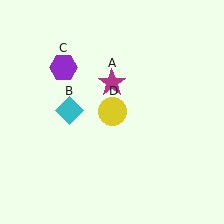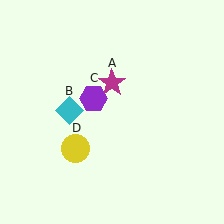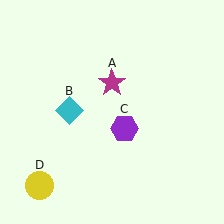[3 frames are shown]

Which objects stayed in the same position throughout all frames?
Magenta star (object A) and cyan diamond (object B) remained stationary.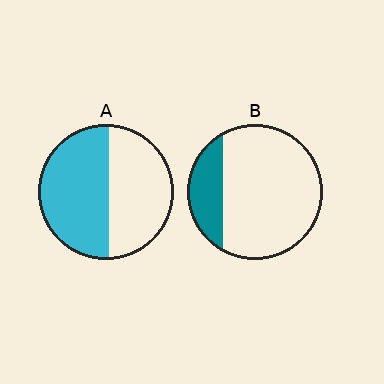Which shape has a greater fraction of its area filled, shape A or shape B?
Shape A.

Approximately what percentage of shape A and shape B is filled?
A is approximately 55% and B is approximately 20%.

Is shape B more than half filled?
No.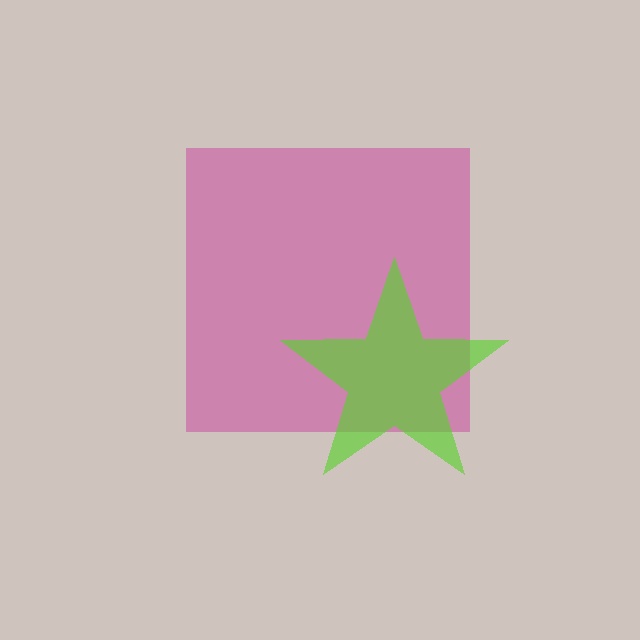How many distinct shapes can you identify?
There are 2 distinct shapes: a magenta square, a lime star.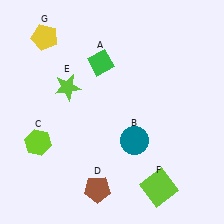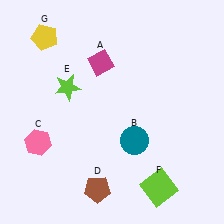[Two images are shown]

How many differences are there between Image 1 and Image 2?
There are 2 differences between the two images.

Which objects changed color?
A changed from green to magenta. C changed from lime to pink.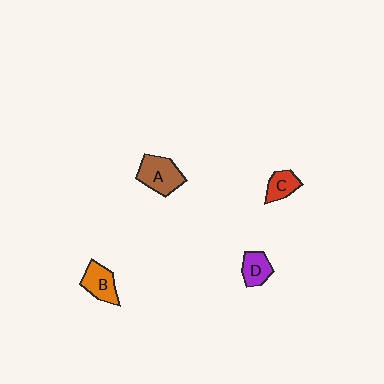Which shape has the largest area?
Shape A (brown).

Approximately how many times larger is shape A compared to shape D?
Approximately 1.6 times.